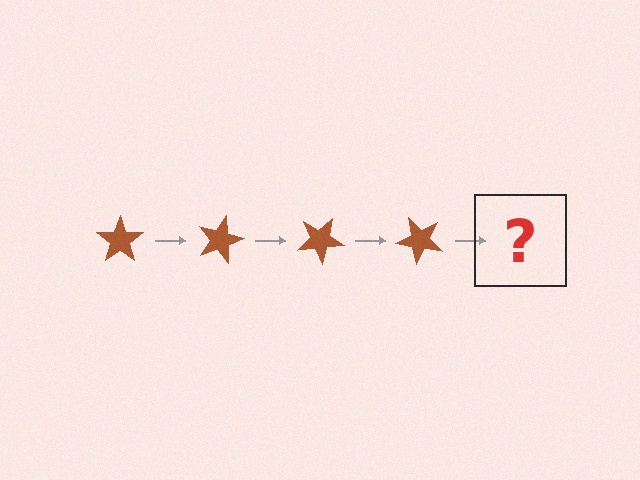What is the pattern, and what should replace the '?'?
The pattern is that the star rotates 15 degrees each step. The '?' should be a brown star rotated 60 degrees.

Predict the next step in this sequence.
The next step is a brown star rotated 60 degrees.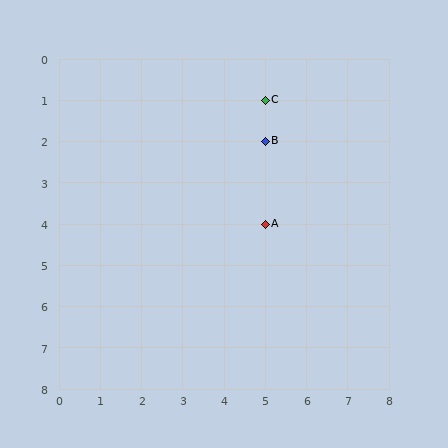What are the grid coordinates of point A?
Point A is at grid coordinates (5, 4).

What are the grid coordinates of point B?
Point B is at grid coordinates (5, 2).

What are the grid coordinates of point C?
Point C is at grid coordinates (5, 1).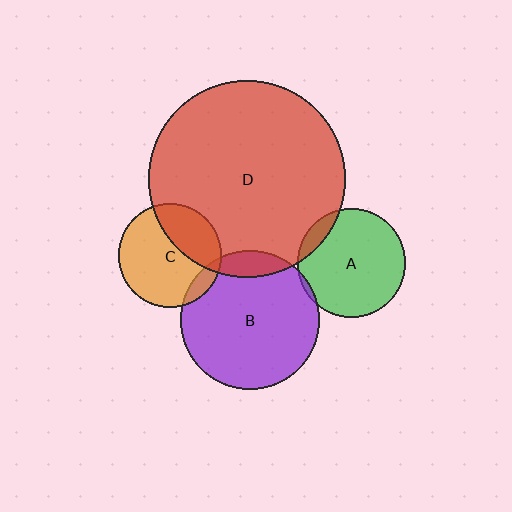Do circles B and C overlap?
Yes.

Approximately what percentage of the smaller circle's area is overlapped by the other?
Approximately 10%.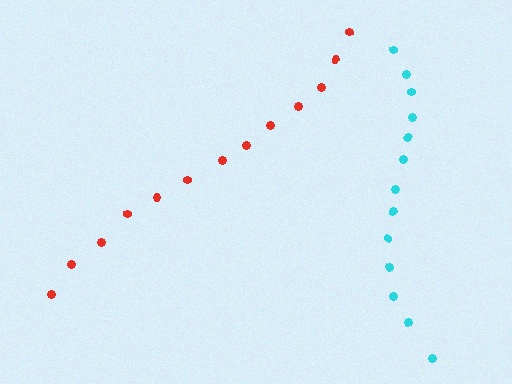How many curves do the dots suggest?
There are 2 distinct paths.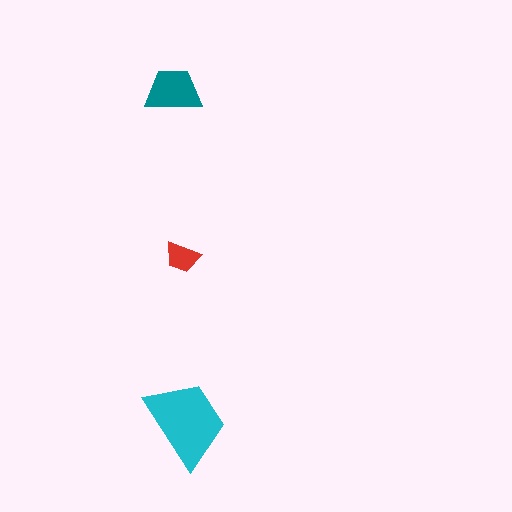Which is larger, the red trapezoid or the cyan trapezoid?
The cyan one.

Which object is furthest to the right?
The cyan trapezoid is rightmost.